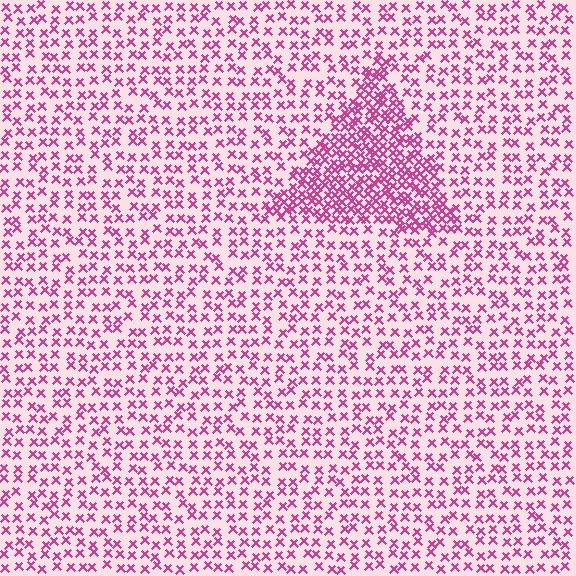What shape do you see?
I see a triangle.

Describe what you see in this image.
The image contains small magenta elements arranged at two different densities. A triangle-shaped region is visible where the elements are more densely packed than the surrounding area.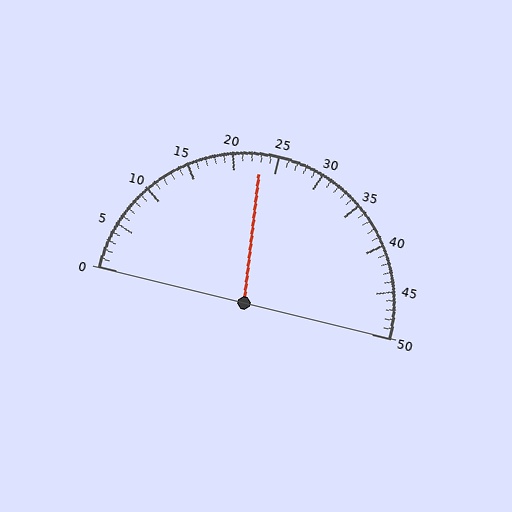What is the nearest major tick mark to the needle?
The nearest major tick mark is 25.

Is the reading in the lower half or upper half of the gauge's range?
The reading is in the lower half of the range (0 to 50).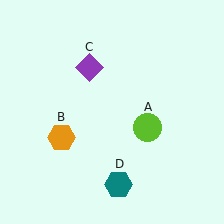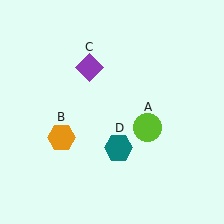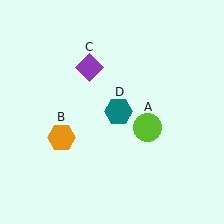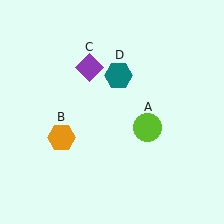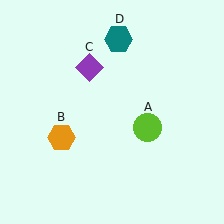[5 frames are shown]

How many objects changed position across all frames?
1 object changed position: teal hexagon (object D).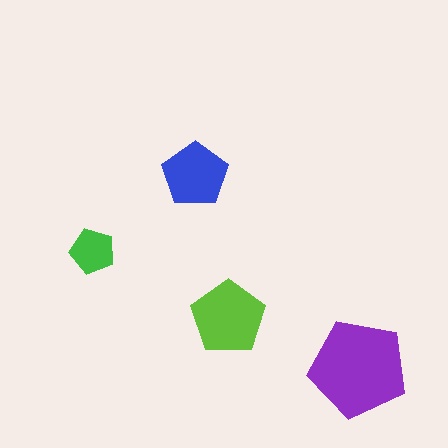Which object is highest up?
The blue pentagon is topmost.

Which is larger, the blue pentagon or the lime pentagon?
The lime one.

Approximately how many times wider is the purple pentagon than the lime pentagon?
About 1.5 times wider.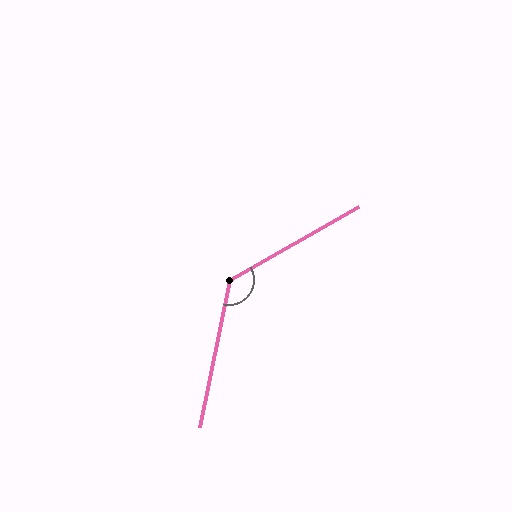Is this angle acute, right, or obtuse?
It is obtuse.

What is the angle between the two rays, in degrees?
Approximately 131 degrees.